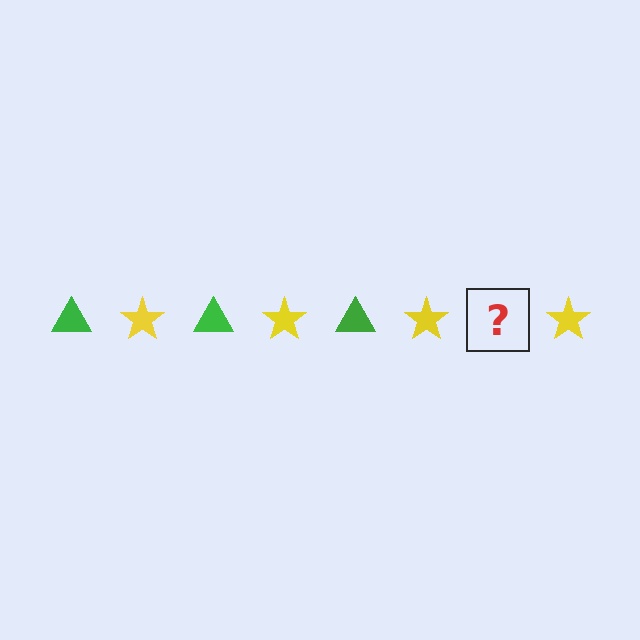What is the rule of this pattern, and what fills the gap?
The rule is that the pattern alternates between green triangle and yellow star. The gap should be filled with a green triangle.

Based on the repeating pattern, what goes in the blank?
The blank should be a green triangle.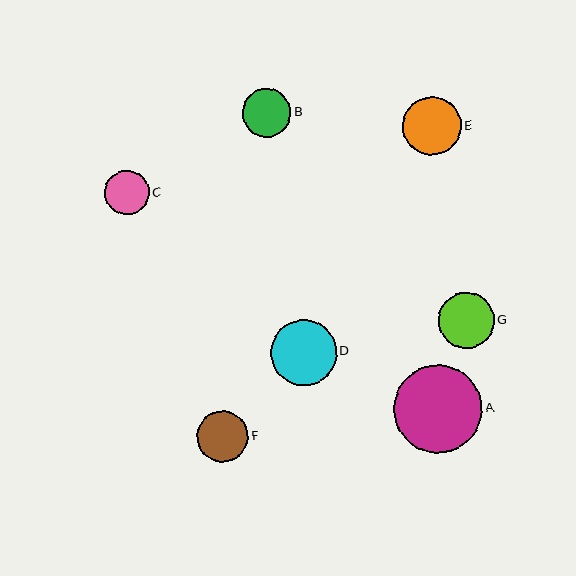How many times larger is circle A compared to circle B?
Circle A is approximately 1.8 times the size of circle B.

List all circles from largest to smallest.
From largest to smallest: A, D, E, G, F, B, C.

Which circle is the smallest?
Circle C is the smallest with a size of approximately 44 pixels.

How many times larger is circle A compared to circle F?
Circle A is approximately 1.7 times the size of circle F.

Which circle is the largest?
Circle A is the largest with a size of approximately 88 pixels.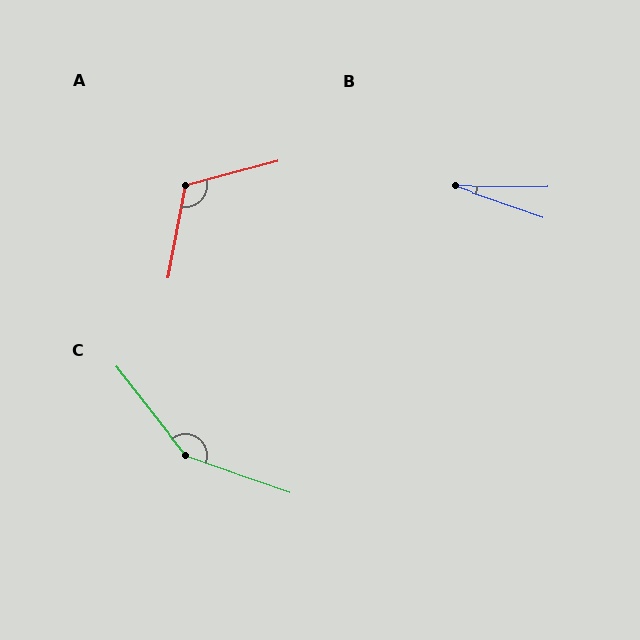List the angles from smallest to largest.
B (19°), A (116°), C (147°).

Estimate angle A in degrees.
Approximately 116 degrees.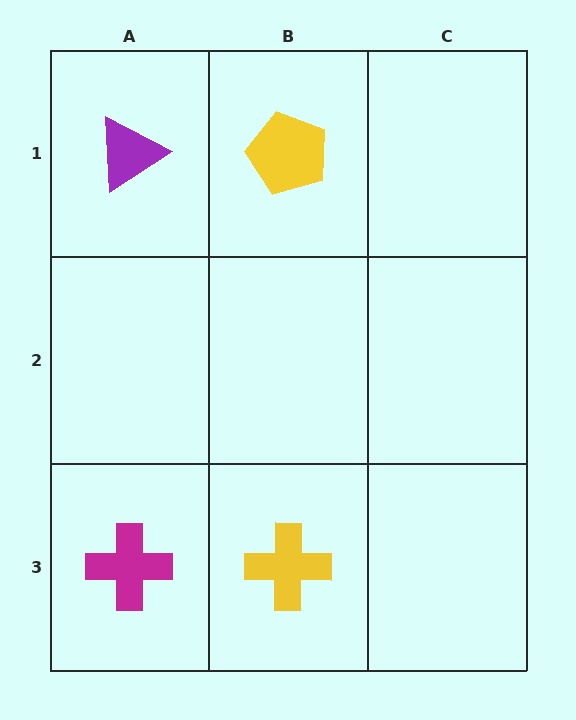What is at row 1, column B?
A yellow pentagon.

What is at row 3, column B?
A yellow cross.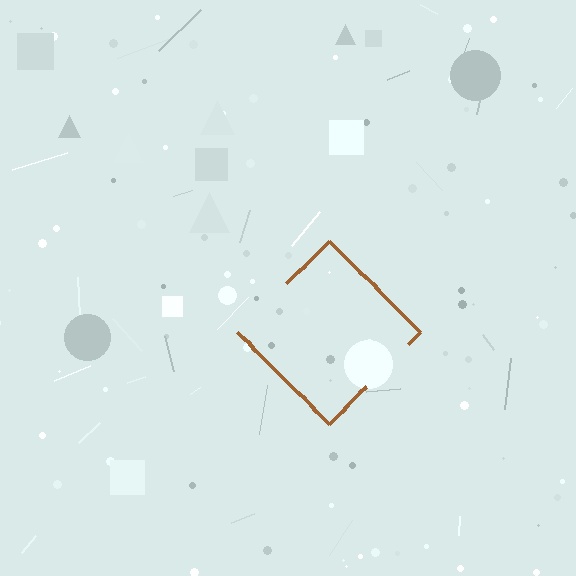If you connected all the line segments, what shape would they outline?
They would outline a diamond.